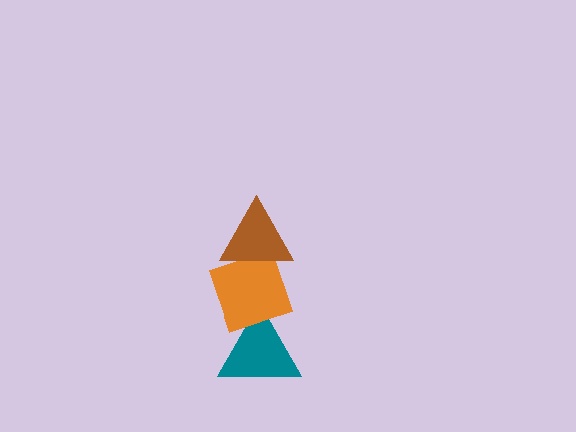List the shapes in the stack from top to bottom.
From top to bottom: the brown triangle, the orange diamond, the teal triangle.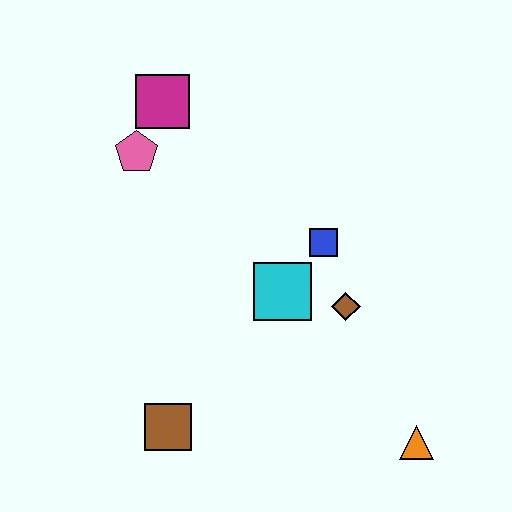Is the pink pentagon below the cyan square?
No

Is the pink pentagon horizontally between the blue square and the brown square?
No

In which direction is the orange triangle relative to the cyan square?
The orange triangle is below the cyan square.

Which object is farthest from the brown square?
The magenta square is farthest from the brown square.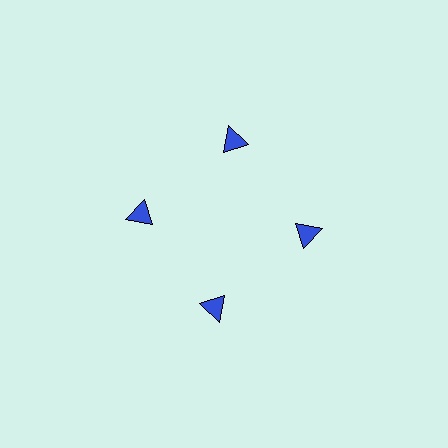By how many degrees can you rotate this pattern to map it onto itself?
The pattern maps onto itself every 90 degrees of rotation.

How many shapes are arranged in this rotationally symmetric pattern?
There are 4 shapes, arranged in 4 groups of 1.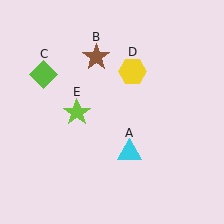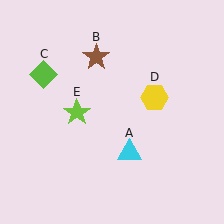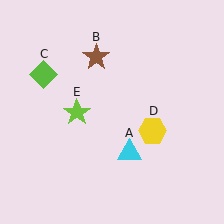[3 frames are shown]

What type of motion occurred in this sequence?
The yellow hexagon (object D) rotated clockwise around the center of the scene.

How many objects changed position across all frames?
1 object changed position: yellow hexagon (object D).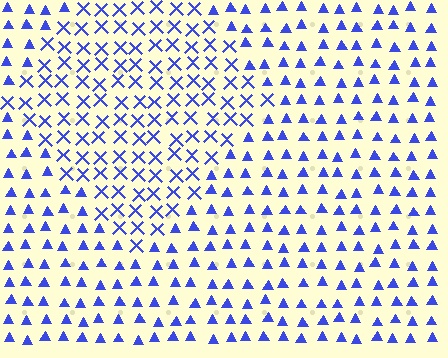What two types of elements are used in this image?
The image uses X marks inside the diamond region and triangles outside it.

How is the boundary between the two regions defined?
The boundary is defined by a change in element shape: X marks inside vs. triangles outside. All elements share the same color and spacing.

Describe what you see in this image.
The image is filled with small blue elements arranged in a uniform grid. A diamond-shaped region contains X marks, while the surrounding area contains triangles. The boundary is defined purely by the change in element shape.